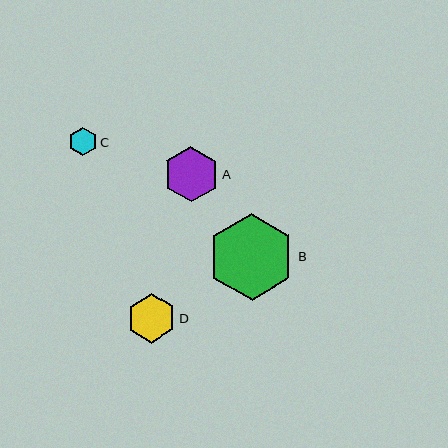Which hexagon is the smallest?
Hexagon C is the smallest with a size of approximately 28 pixels.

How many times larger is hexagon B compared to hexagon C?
Hexagon B is approximately 3.1 times the size of hexagon C.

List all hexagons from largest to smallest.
From largest to smallest: B, A, D, C.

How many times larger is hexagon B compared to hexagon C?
Hexagon B is approximately 3.1 times the size of hexagon C.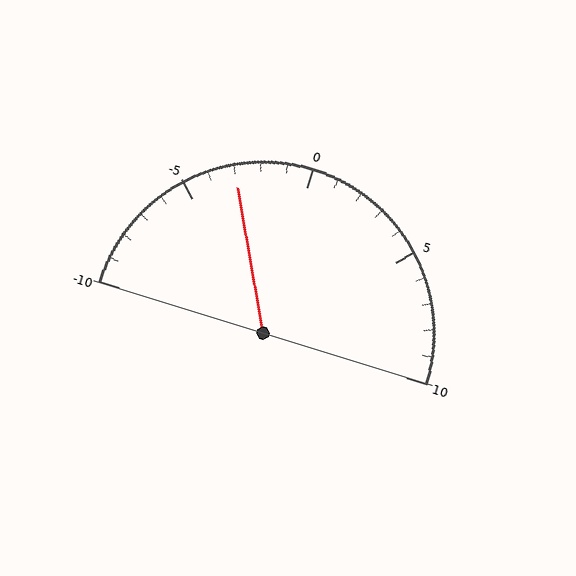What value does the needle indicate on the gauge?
The needle indicates approximately -3.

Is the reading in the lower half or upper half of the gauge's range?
The reading is in the lower half of the range (-10 to 10).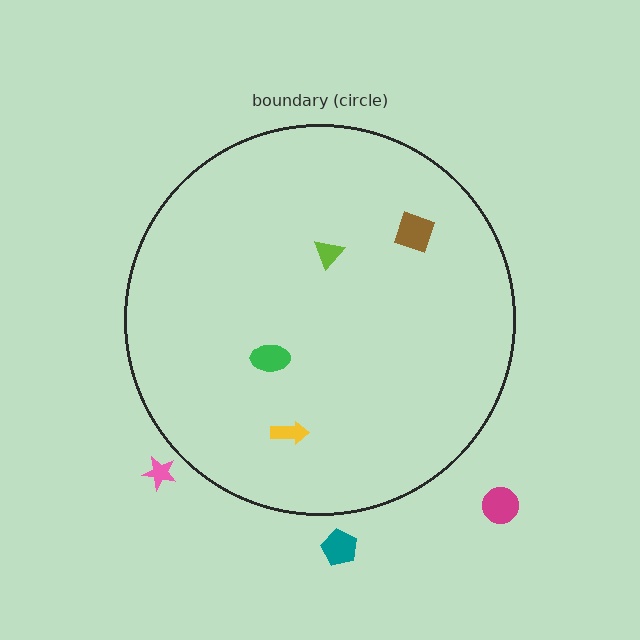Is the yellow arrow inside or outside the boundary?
Inside.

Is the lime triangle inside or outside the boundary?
Inside.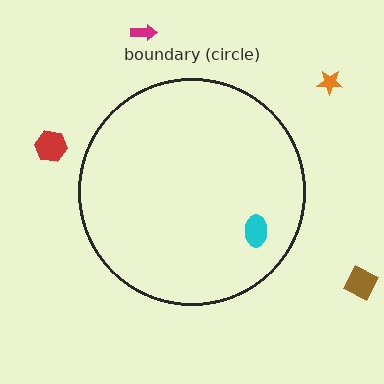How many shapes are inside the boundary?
1 inside, 4 outside.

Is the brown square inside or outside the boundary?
Outside.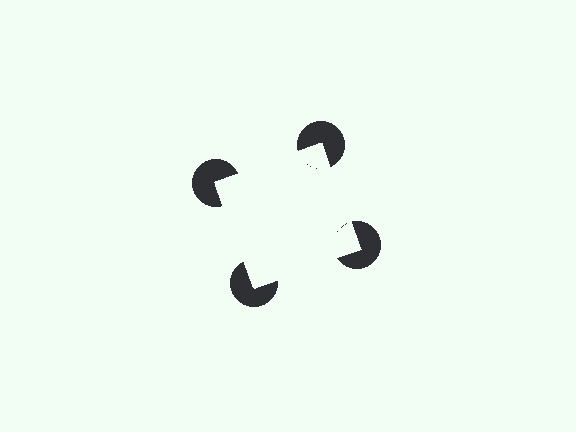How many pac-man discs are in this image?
There are 4 — one at each vertex of the illusory square.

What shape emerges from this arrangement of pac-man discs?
An illusory square — its edges are inferred from the aligned wedge cuts in the pac-man discs, not physically drawn.